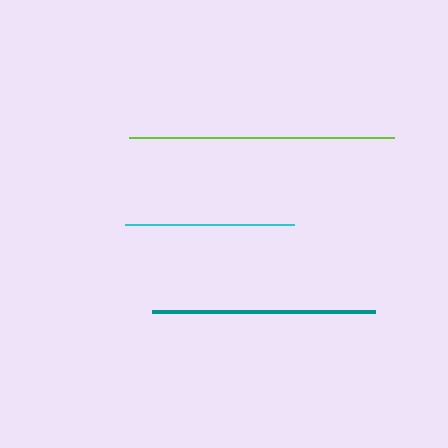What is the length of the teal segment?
The teal segment is approximately 224 pixels long.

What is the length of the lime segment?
The lime segment is approximately 264 pixels long.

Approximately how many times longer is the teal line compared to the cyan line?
The teal line is approximately 1.3 times the length of the cyan line.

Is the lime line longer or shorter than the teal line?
The lime line is longer than the teal line.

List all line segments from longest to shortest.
From longest to shortest: lime, teal, cyan.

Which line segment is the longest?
The lime line is the longest at approximately 264 pixels.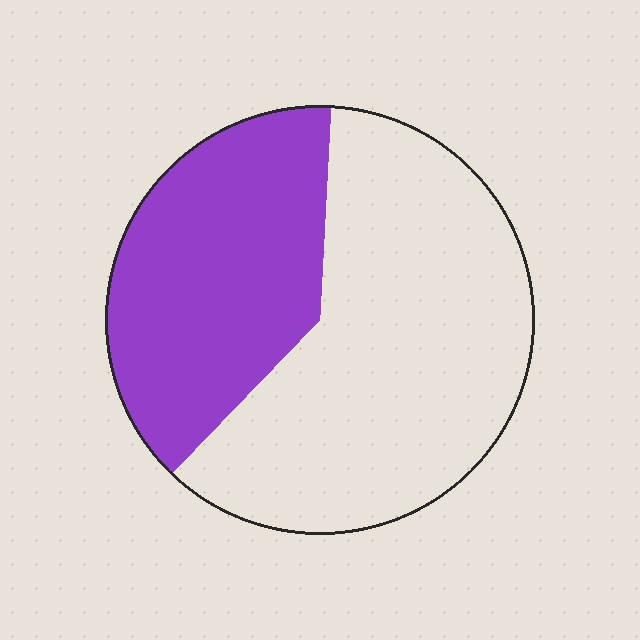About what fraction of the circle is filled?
About three eighths (3/8).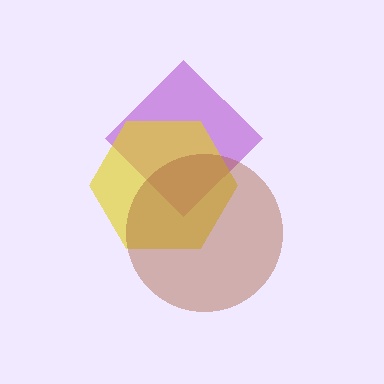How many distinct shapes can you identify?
There are 3 distinct shapes: a purple diamond, a yellow hexagon, a brown circle.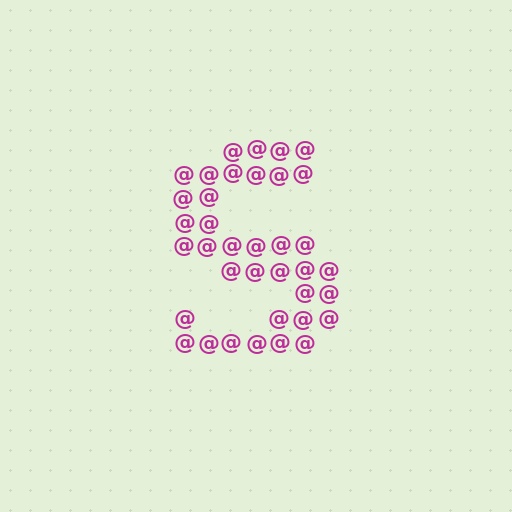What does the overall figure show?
The overall figure shows the letter S.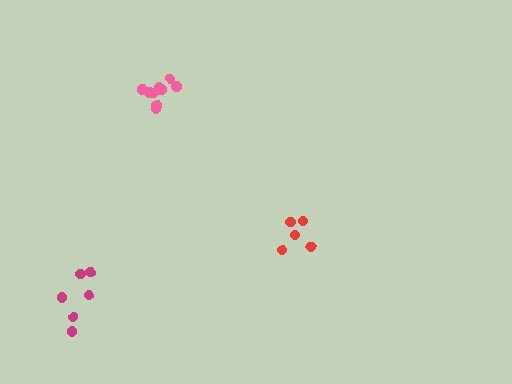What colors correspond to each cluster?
The clusters are colored: red, pink, magenta.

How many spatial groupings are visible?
There are 3 spatial groupings.